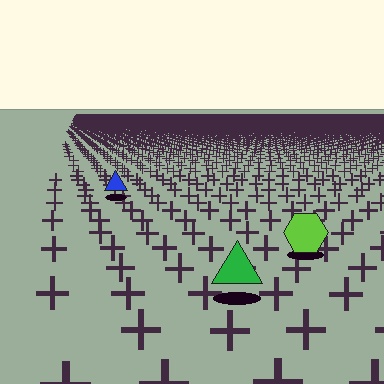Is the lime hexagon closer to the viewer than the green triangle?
No. The green triangle is closer — you can tell from the texture gradient: the ground texture is coarser near it.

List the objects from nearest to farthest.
From nearest to farthest: the green triangle, the lime hexagon, the blue triangle.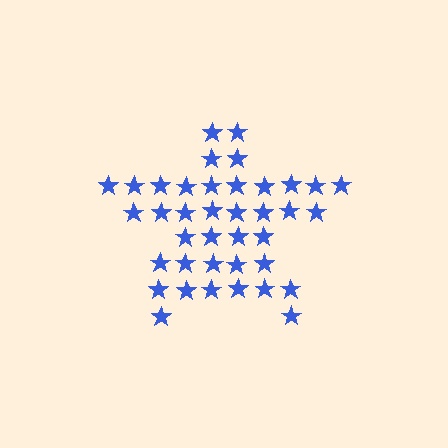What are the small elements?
The small elements are stars.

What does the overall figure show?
The overall figure shows a star.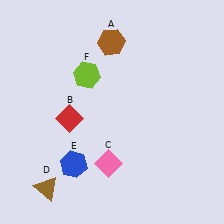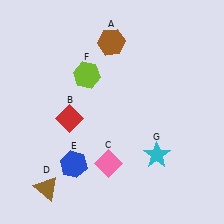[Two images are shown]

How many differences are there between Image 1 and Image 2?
There is 1 difference between the two images.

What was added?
A cyan star (G) was added in Image 2.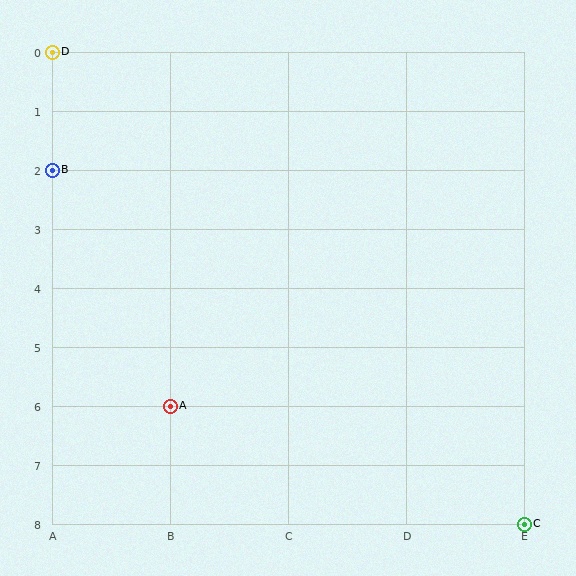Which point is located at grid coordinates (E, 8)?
Point C is at (E, 8).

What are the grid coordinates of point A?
Point A is at grid coordinates (B, 6).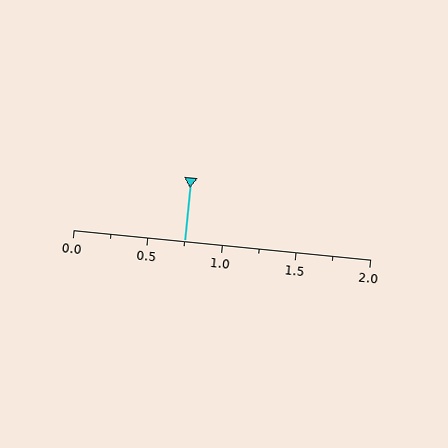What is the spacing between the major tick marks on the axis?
The major ticks are spaced 0.5 apart.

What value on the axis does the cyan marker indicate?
The marker indicates approximately 0.75.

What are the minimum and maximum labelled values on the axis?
The axis runs from 0.0 to 2.0.